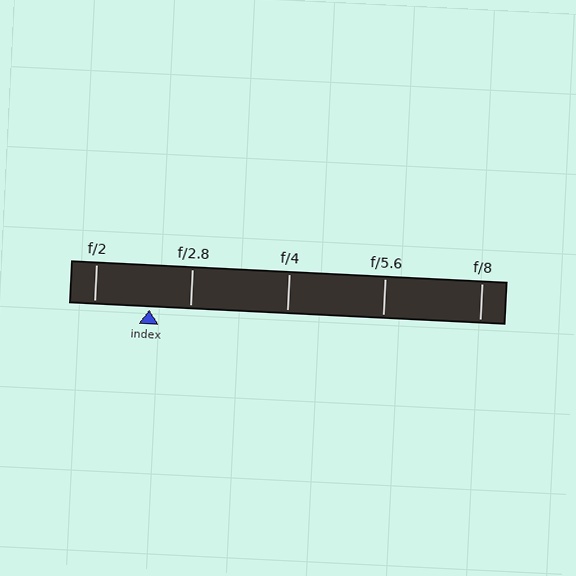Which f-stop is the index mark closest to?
The index mark is closest to f/2.8.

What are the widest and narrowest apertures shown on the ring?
The widest aperture shown is f/2 and the narrowest is f/8.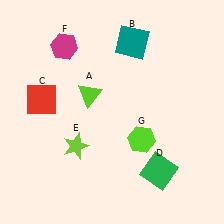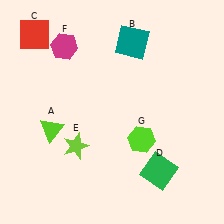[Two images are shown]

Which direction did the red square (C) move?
The red square (C) moved up.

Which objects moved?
The objects that moved are: the lime triangle (A), the red square (C).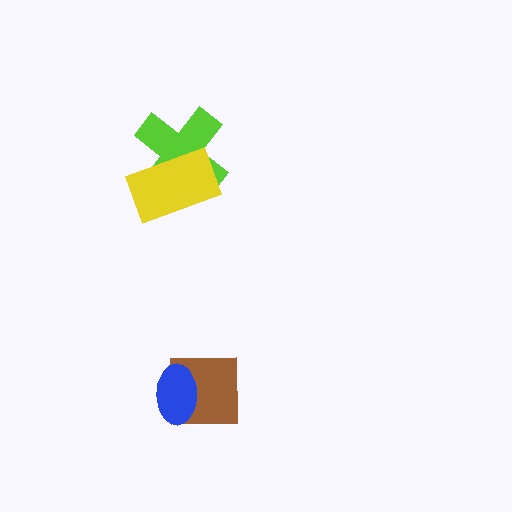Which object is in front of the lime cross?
The yellow rectangle is in front of the lime cross.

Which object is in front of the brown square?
The blue ellipse is in front of the brown square.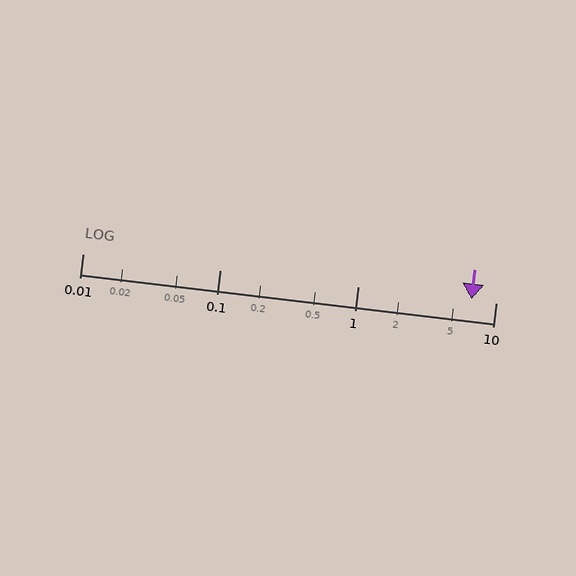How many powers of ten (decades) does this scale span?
The scale spans 3 decades, from 0.01 to 10.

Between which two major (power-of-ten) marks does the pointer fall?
The pointer is between 1 and 10.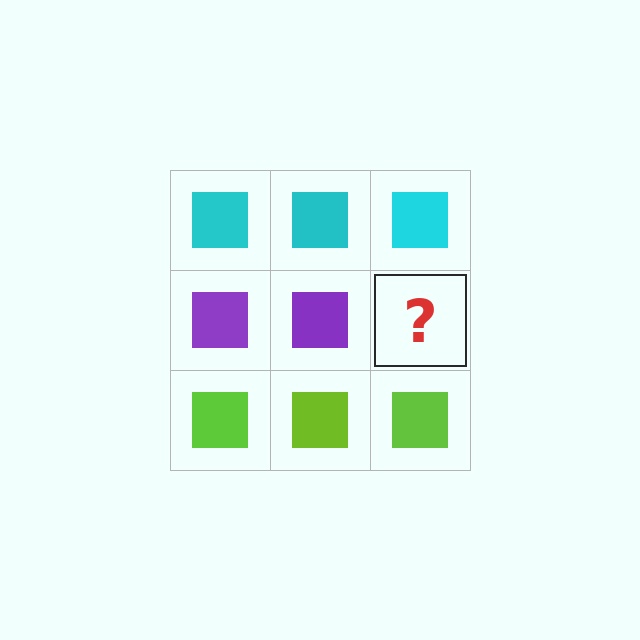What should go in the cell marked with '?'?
The missing cell should contain a purple square.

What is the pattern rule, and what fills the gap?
The rule is that each row has a consistent color. The gap should be filled with a purple square.